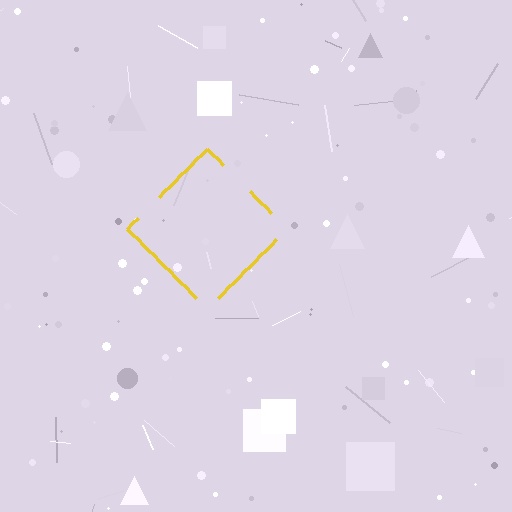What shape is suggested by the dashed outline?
The dashed outline suggests a diamond.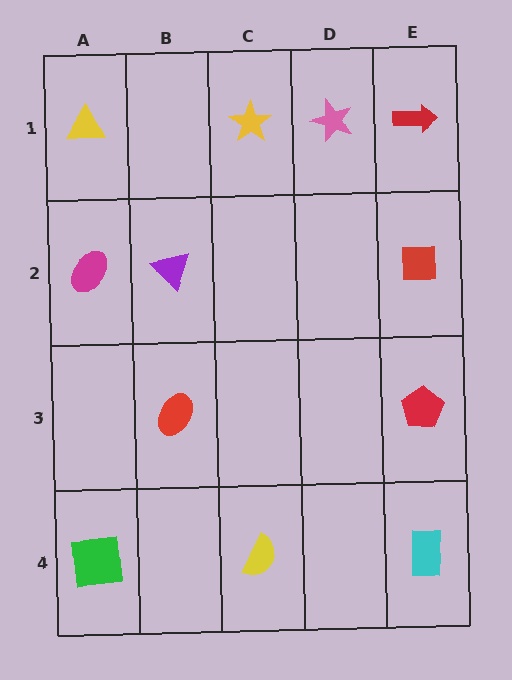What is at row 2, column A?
A magenta ellipse.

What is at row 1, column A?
A yellow triangle.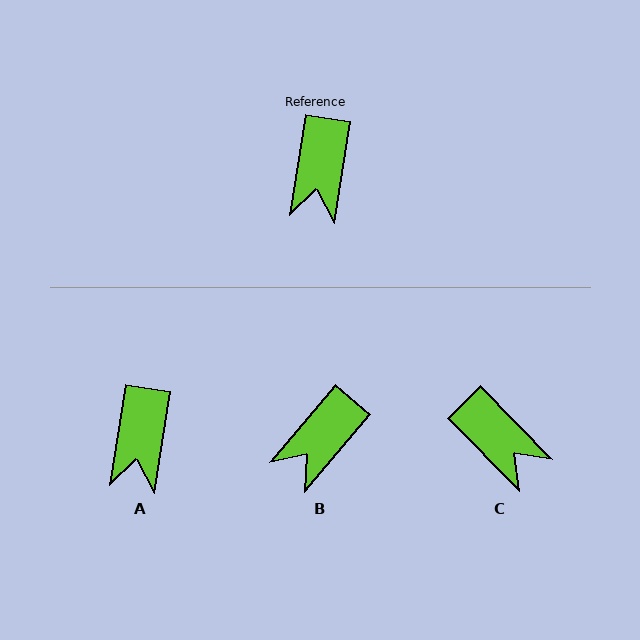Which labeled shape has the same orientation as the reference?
A.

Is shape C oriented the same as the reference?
No, it is off by about 53 degrees.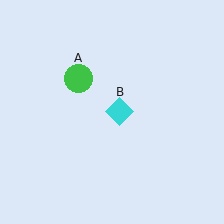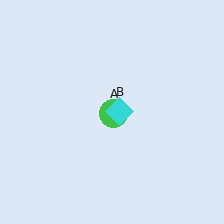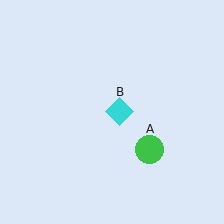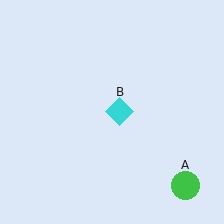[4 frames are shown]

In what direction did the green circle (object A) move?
The green circle (object A) moved down and to the right.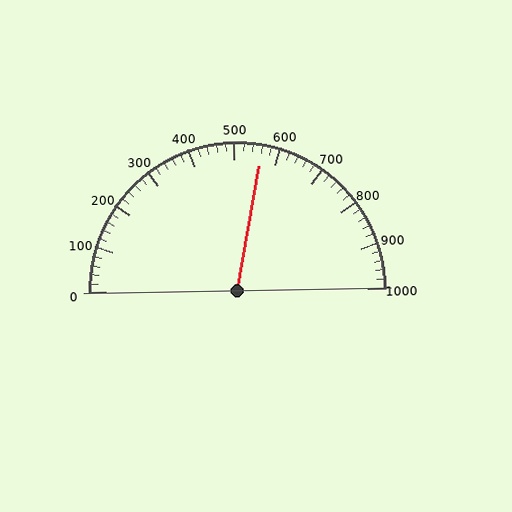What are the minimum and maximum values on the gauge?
The gauge ranges from 0 to 1000.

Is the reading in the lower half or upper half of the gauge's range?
The reading is in the upper half of the range (0 to 1000).